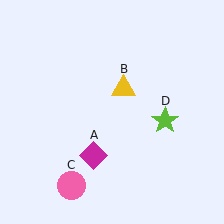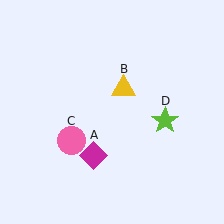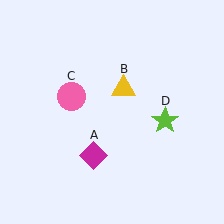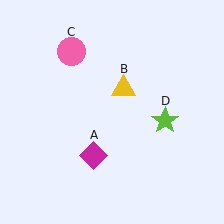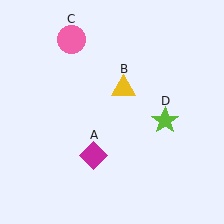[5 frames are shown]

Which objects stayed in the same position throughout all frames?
Magenta diamond (object A) and yellow triangle (object B) and lime star (object D) remained stationary.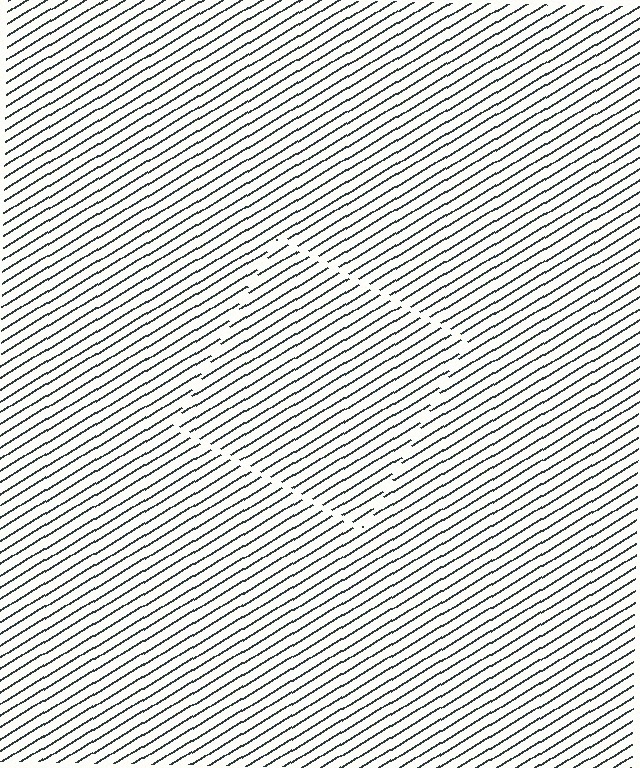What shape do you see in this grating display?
An illusory square. The interior of the shape contains the same grating, shifted by half a period — the contour is defined by the phase discontinuity where line-ends from the inner and outer gratings abut.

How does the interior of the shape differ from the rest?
The interior of the shape contains the same grating, shifted by half a period — the contour is defined by the phase discontinuity where line-ends from the inner and outer gratings abut.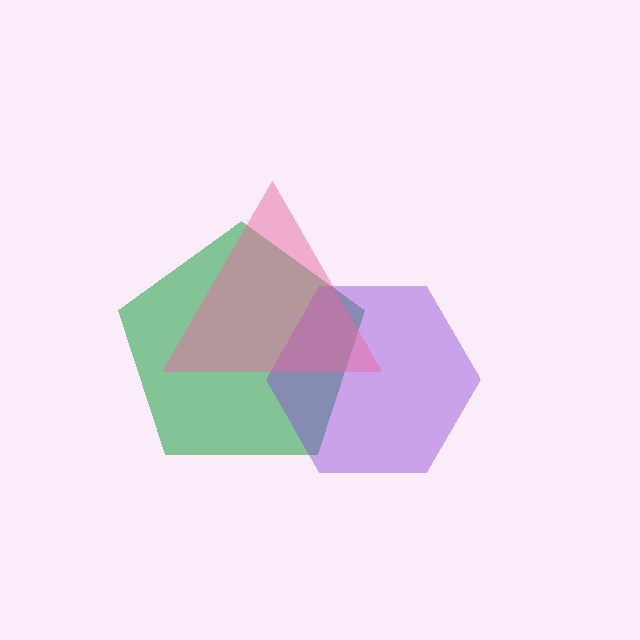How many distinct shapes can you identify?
There are 3 distinct shapes: a green pentagon, a purple hexagon, a pink triangle.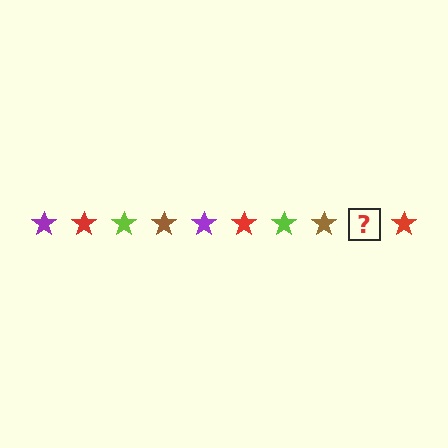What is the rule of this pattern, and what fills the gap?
The rule is that the pattern cycles through purple, red, lime, brown stars. The gap should be filled with a purple star.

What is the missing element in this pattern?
The missing element is a purple star.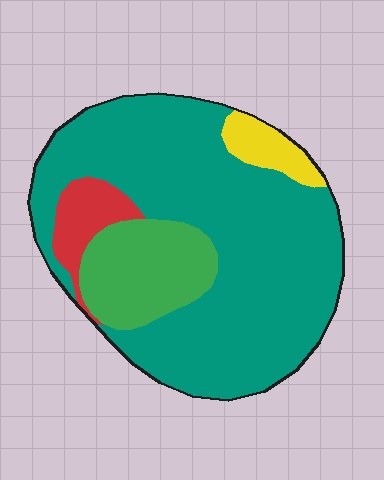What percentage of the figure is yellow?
Yellow covers about 5% of the figure.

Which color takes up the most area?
Teal, at roughly 70%.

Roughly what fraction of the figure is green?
Green covers about 15% of the figure.